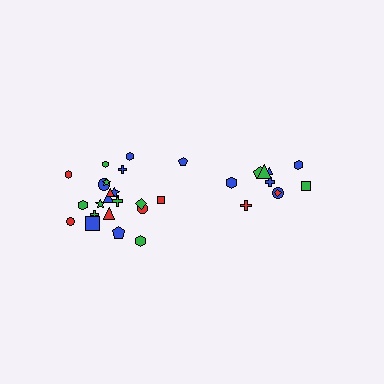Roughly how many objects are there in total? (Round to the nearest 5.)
Roughly 30 objects in total.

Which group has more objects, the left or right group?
The left group.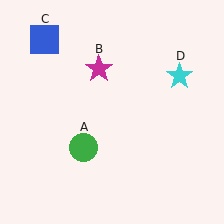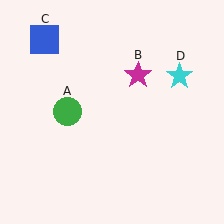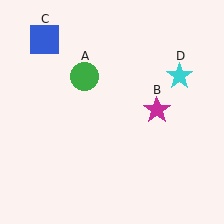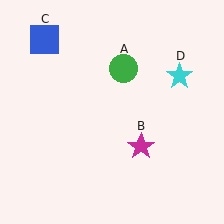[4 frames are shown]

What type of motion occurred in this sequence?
The green circle (object A), magenta star (object B) rotated clockwise around the center of the scene.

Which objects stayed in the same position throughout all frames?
Blue square (object C) and cyan star (object D) remained stationary.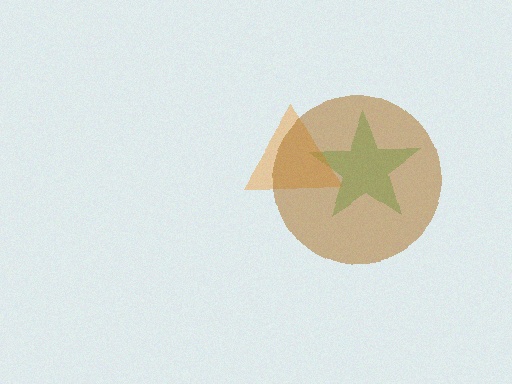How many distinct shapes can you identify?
There are 3 distinct shapes: a green star, an orange triangle, a brown circle.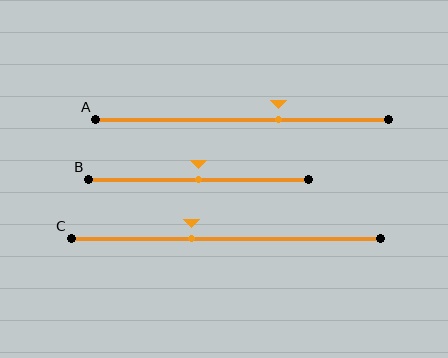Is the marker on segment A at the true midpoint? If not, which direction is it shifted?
No, the marker on segment A is shifted to the right by about 13% of the segment length.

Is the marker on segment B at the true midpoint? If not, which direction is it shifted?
Yes, the marker on segment B is at the true midpoint.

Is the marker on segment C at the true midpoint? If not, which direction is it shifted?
No, the marker on segment C is shifted to the left by about 11% of the segment length.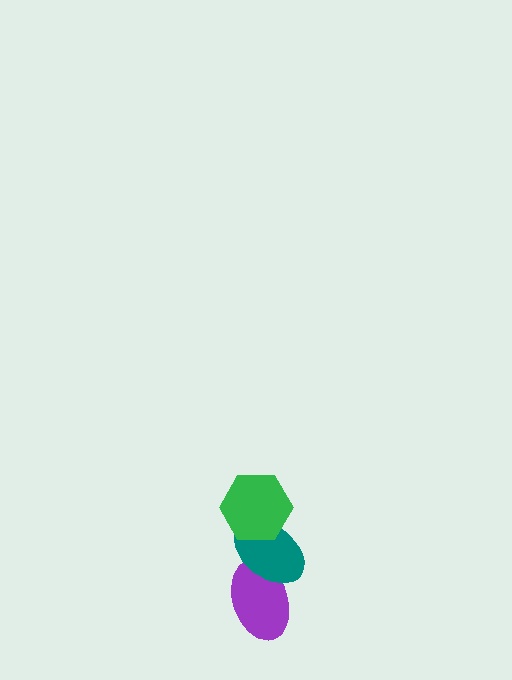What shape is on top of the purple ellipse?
The teal ellipse is on top of the purple ellipse.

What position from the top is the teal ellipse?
The teal ellipse is 2nd from the top.